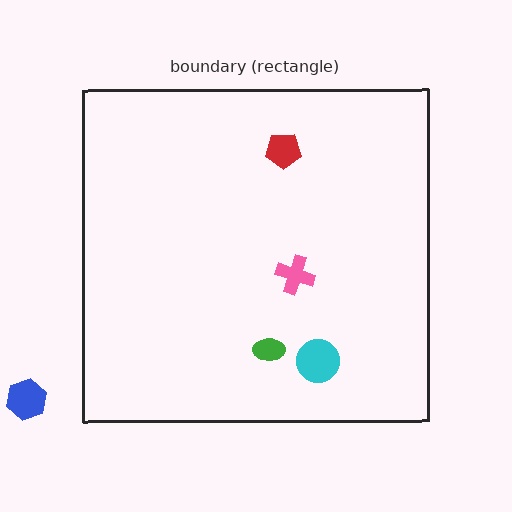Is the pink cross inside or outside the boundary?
Inside.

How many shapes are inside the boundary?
4 inside, 1 outside.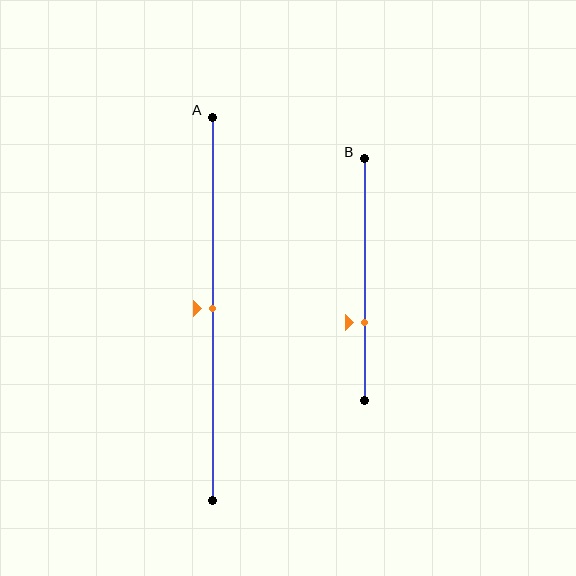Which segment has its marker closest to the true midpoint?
Segment A has its marker closest to the true midpoint.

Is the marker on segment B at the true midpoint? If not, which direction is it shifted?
No, the marker on segment B is shifted downward by about 18% of the segment length.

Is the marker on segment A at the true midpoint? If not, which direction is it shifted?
Yes, the marker on segment A is at the true midpoint.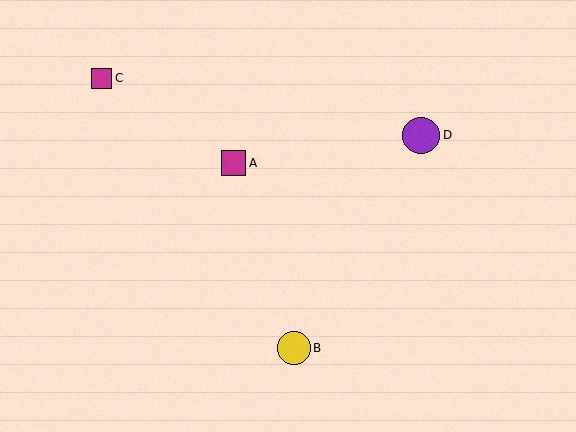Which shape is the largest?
The purple circle (labeled D) is the largest.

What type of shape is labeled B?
Shape B is a yellow circle.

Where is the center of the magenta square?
The center of the magenta square is at (234, 163).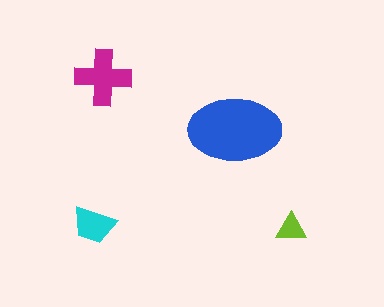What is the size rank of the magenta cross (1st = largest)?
2nd.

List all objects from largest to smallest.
The blue ellipse, the magenta cross, the cyan trapezoid, the lime triangle.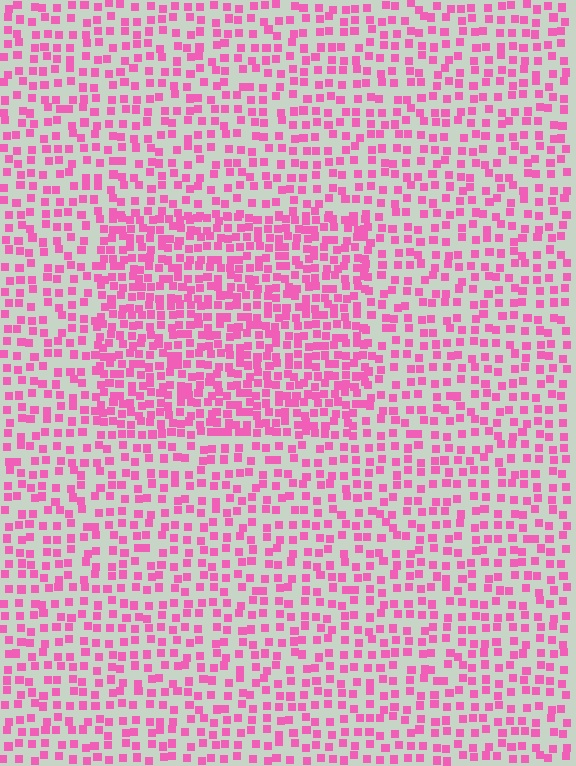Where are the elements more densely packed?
The elements are more densely packed inside the rectangle boundary.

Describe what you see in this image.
The image contains small pink elements arranged at two different densities. A rectangle-shaped region is visible where the elements are more densely packed than the surrounding area.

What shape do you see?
I see a rectangle.